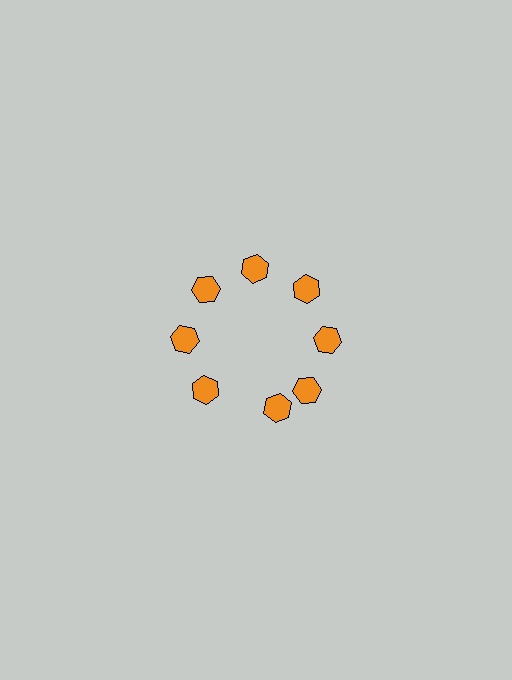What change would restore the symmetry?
The symmetry would be restored by rotating it back into even spacing with its neighbors so that all 8 hexagons sit at equal angles and equal distance from the center.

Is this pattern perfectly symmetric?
No. The 8 orange hexagons are arranged in a ring, but one element near the 6 o'clock position is rotated out of alignment along the ring, breaking the 8-fold rotational symmetry.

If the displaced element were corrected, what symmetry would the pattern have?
It would have 8-fold rotational symmetry — the pattern would map onto itself every 45 degrees.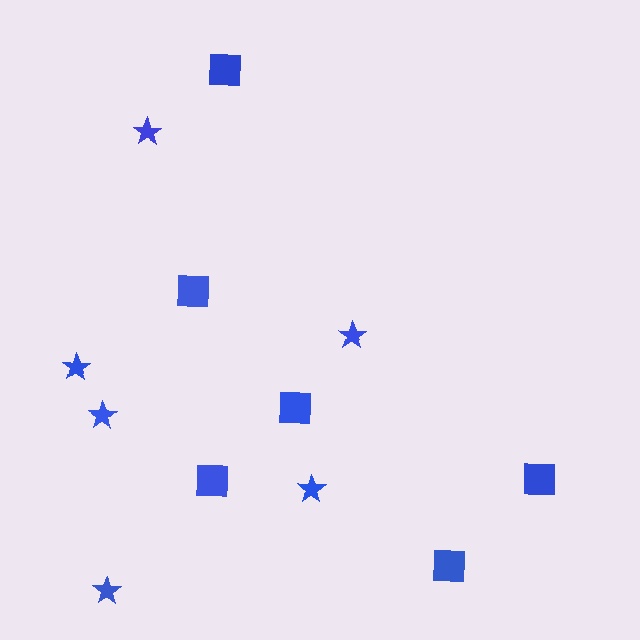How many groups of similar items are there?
There are 2 groups: one group of stars (6) and one group of squares (6).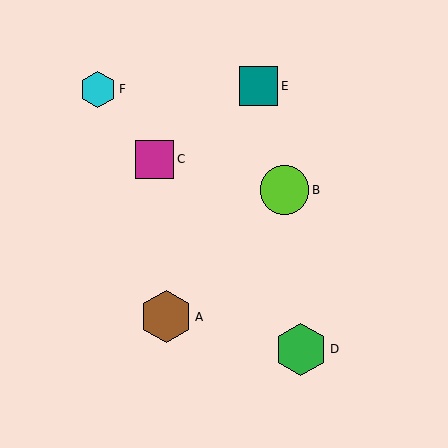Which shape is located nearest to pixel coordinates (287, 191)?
The lime circle (labeled B) at (285, 190) is nearest to that location.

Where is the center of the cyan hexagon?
The center of the cyan hexagon is at (98, 89).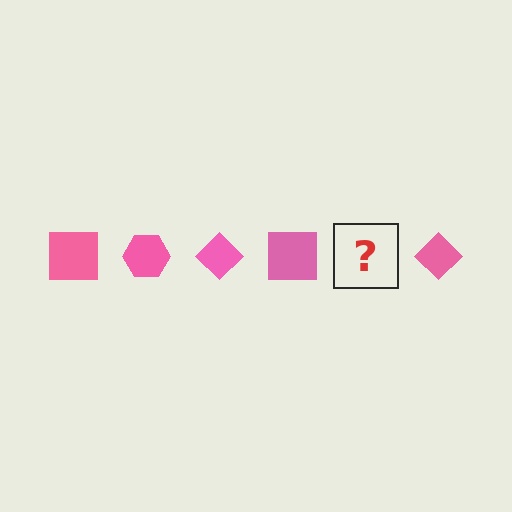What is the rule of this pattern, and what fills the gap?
The rule is that the pattern cycles through square, hexagon, diamond shapes in pink. The gap should be filled with a pink hexagon.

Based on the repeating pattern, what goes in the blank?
The blank should be a pink hexagon.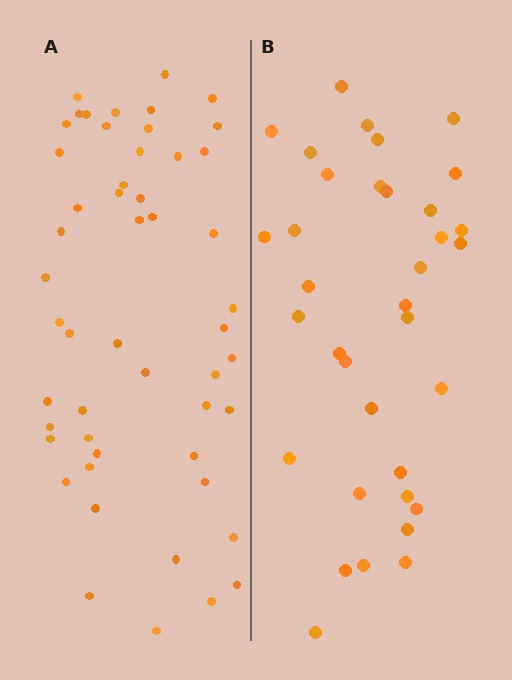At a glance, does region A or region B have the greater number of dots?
Region A (the left region) has more dots.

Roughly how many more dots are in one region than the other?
Region A has approximately 15 more dots than region B.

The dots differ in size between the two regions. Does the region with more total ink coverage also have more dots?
No. Region B has more total ink coverage because its dots are larger, but region A actually contains more individual dots. Total area can be misleading — the number of items is what matters here.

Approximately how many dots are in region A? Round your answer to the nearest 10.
About 50 dots. (The exact count is 51, which rounds to 50.)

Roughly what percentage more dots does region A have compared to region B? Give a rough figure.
About 45% more.